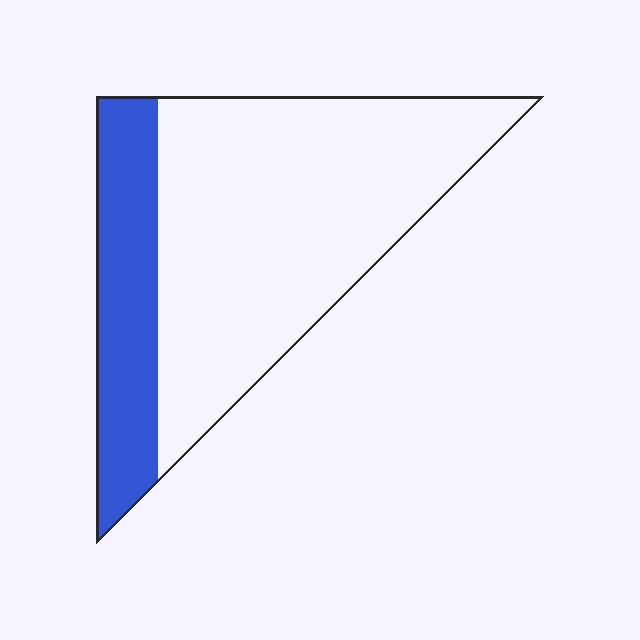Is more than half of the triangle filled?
No.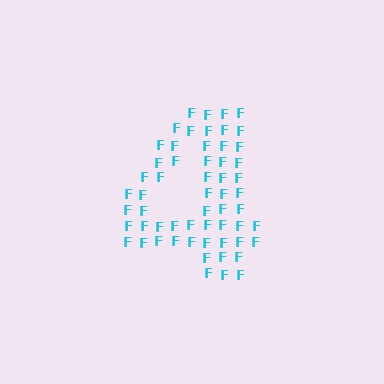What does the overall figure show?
The overall figure shows the digit 4.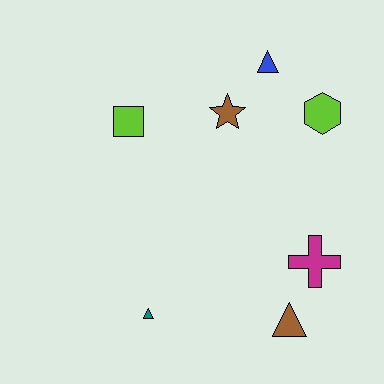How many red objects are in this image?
There are no red objects.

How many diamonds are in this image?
There are no diamonds.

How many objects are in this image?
There are 7 objects.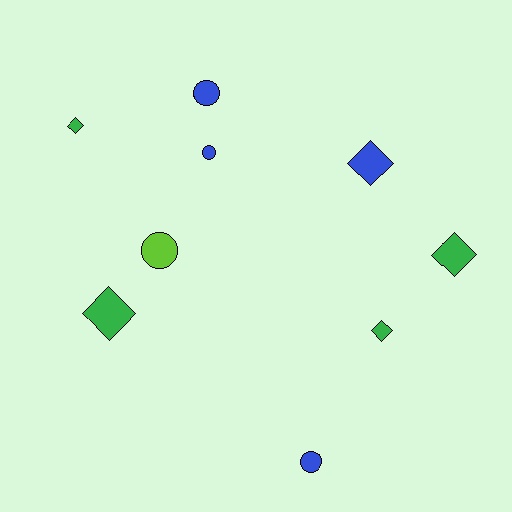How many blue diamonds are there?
There is 1 blue diamond.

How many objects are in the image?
There are 9 objects.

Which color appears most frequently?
Green, with 4 objects.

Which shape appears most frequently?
Diamond, with 5 objects.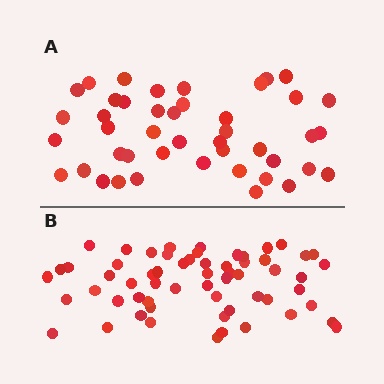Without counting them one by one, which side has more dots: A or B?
Region B (the bottom region) has more dots.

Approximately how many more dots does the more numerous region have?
Region B has approximately 15 more dots than region A.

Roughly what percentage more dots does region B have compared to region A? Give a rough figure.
About 35% more.